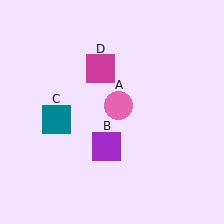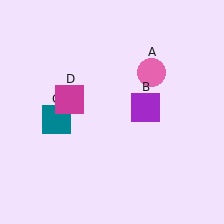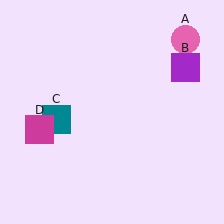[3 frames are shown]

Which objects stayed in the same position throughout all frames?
Teal square (object C) remained stationary.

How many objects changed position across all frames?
3 objects changed position: pink circle (object A), purple square (object B), magenta square (object D).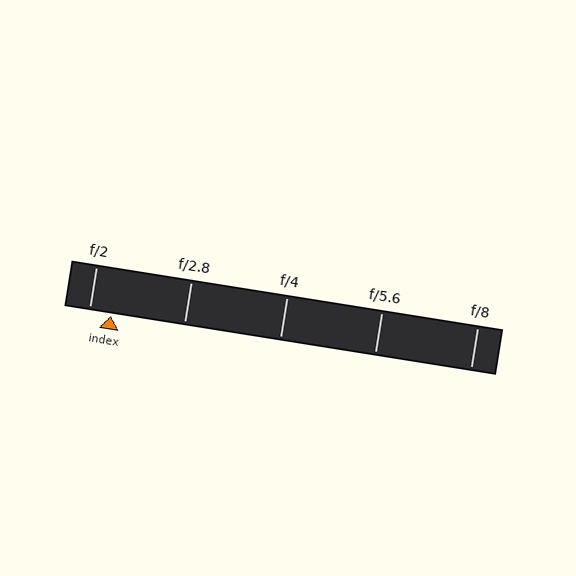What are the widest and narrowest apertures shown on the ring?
The widest aperture shown is f/2 and the narrowest is f/8.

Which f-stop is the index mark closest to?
The index mark is closest to f/2.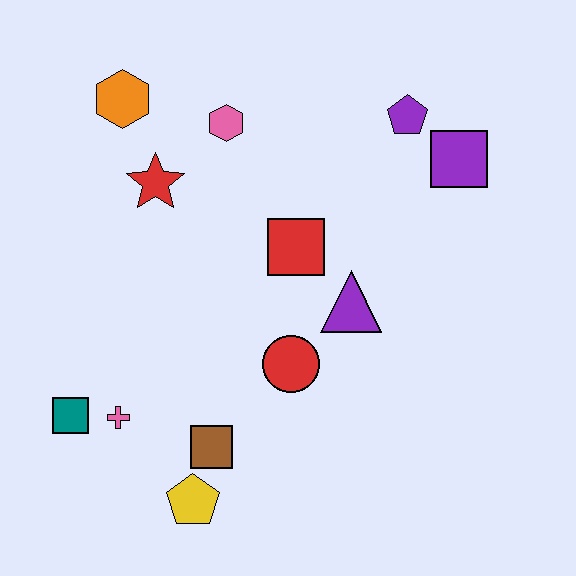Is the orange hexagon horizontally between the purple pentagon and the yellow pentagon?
No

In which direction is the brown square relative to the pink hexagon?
The brown square is below the pink hexagon.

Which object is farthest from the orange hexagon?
The yellow pentagon is farthest from the orange hexagon.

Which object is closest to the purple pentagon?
The purple square is closest to the purple pentagon.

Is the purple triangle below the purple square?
Yes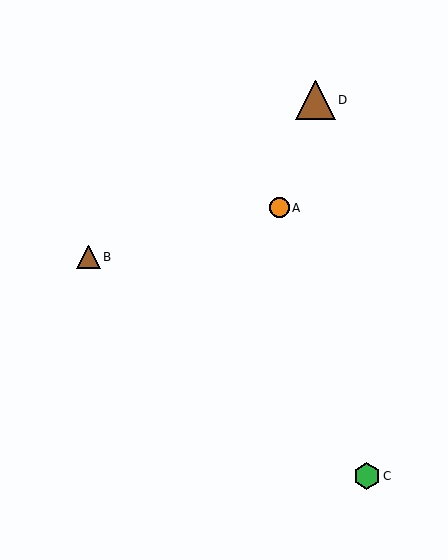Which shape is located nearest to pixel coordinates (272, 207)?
The orange circle (labeled A) at (279, 208) is nearest to that location.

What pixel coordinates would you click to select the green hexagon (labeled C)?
Click at (367, 476) to select the green hexagon C.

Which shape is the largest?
The brown triangle (labeled D) is the largest.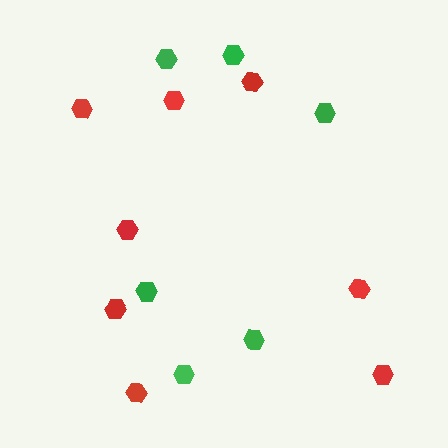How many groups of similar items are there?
There are 2 groups: one group of red hexagons (8) and one group of green hexagons (6).